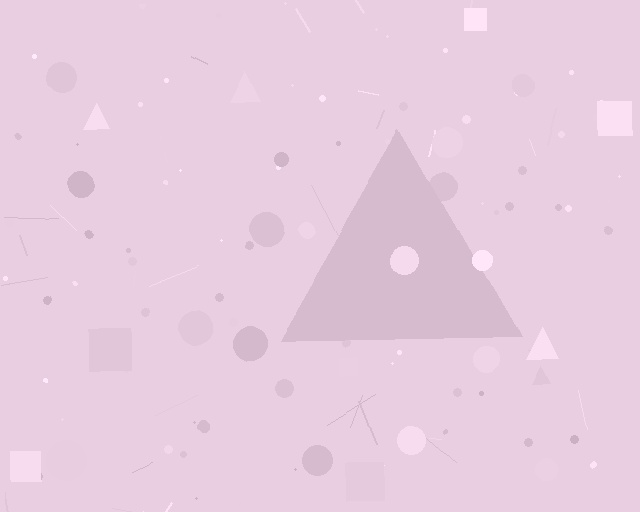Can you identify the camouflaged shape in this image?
The camouflaged shape is a triangle.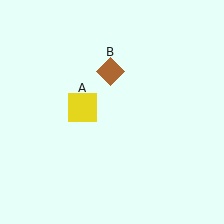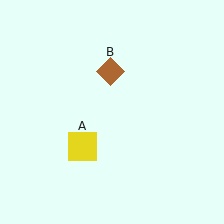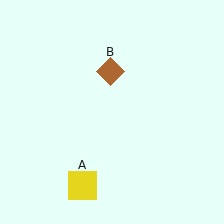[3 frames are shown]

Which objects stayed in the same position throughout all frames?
Brown diamond (object B) remained stationary.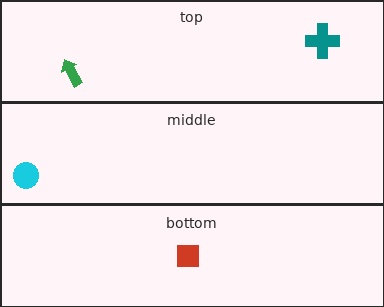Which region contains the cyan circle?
The middle region.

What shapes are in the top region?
The green arrow, the teal cross.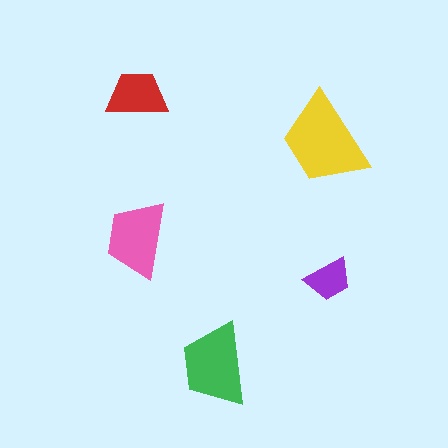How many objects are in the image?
There are 5 objects in the image.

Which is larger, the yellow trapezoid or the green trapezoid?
The yellow one.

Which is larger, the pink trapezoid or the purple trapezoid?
The pink one.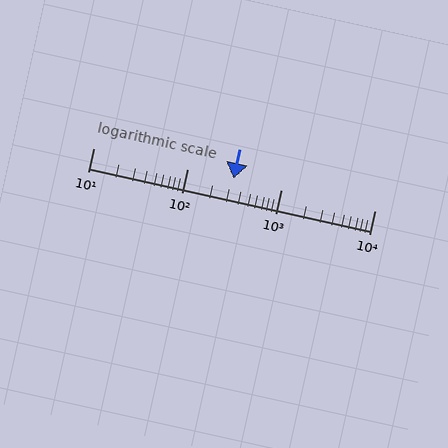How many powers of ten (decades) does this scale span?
The scale spans 3 decades, from 10 to 10000.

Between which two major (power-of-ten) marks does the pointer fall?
The pointer is between 100 and 1000.